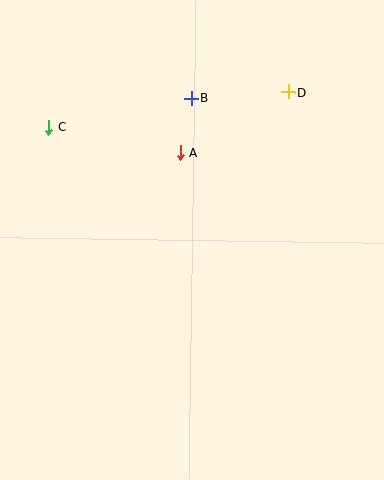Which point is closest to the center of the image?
Point A at (181, 153) is closest to the center.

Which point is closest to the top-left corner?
Point C is closest to the top-left corner.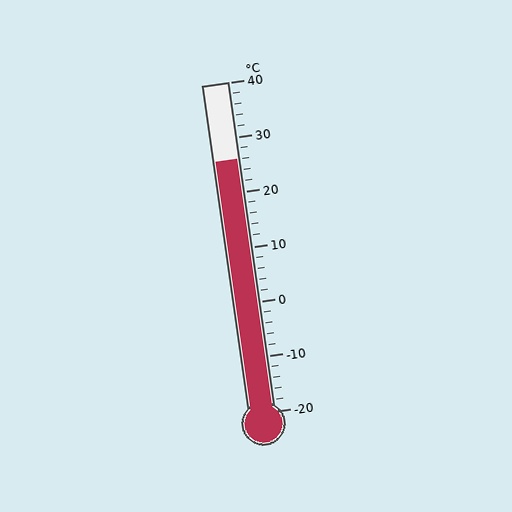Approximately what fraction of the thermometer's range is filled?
The thermometer is filled to approximately 75% of its range.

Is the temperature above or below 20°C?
The temperature is above 20°C.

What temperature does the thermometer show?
The thermometer shows approximately 26°C.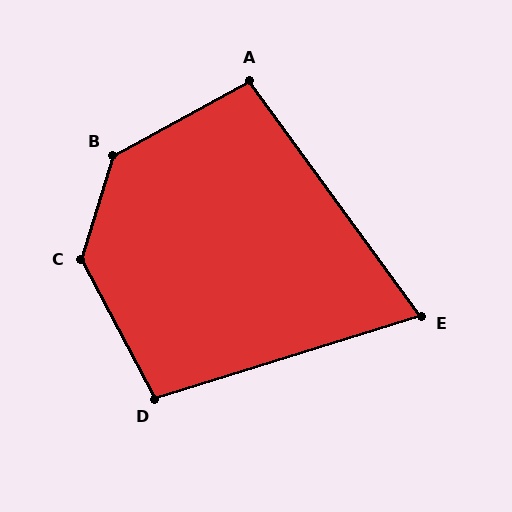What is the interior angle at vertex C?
Approximately 135 degrees (obtuse).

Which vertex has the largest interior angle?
B, at approximately 135 degrees.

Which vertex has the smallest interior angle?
E, at approximately 71 degrees.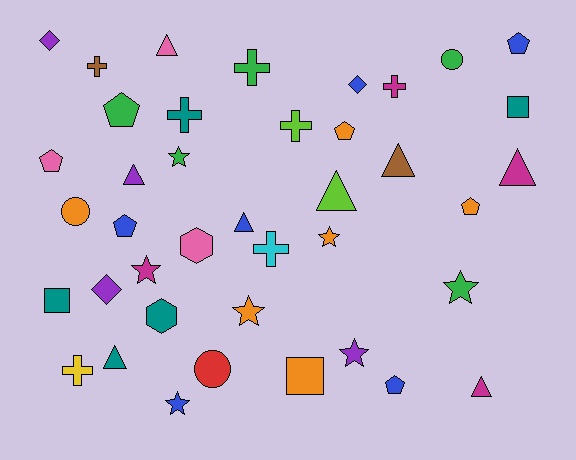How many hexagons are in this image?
There are 2 hexagons.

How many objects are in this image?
There are 40 objects.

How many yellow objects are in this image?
There is 1 yellow object.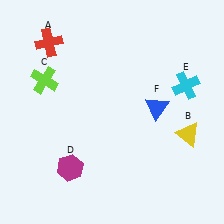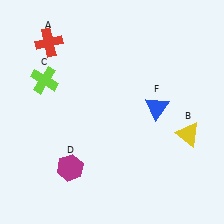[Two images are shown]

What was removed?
The cyan cross (E) was removed in Image 2.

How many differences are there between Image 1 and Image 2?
There is 1 difference between the two images.